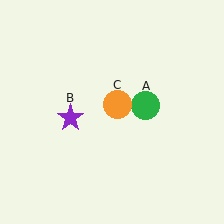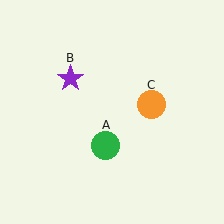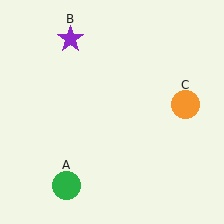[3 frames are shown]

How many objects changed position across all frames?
3 objects changed position: green circle (object A), purple star (object B), orange circle (object C).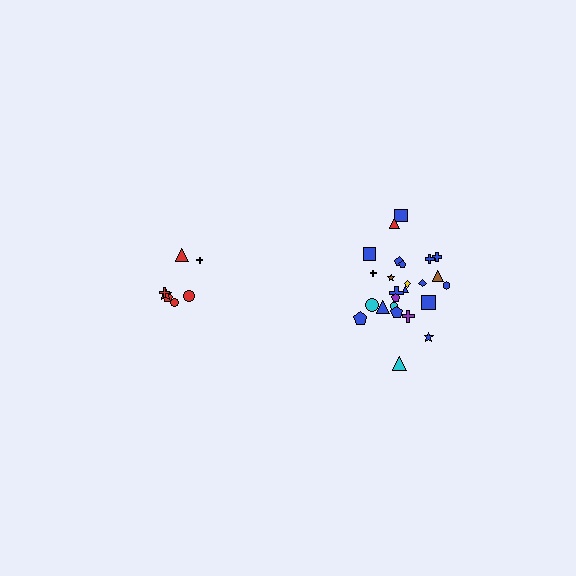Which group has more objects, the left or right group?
The right group.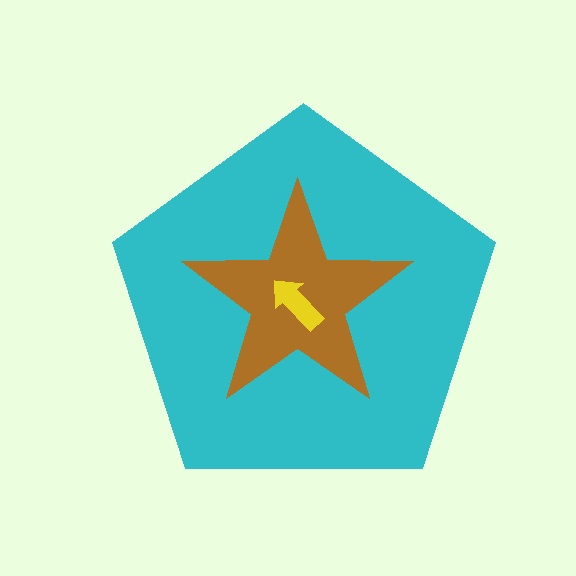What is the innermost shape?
The yellow arrow.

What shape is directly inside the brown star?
The yellow arrow.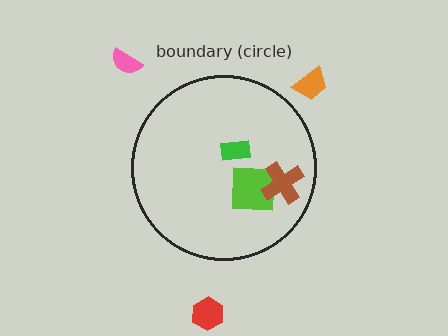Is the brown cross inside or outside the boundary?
Inside.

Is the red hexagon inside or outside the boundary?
Outside.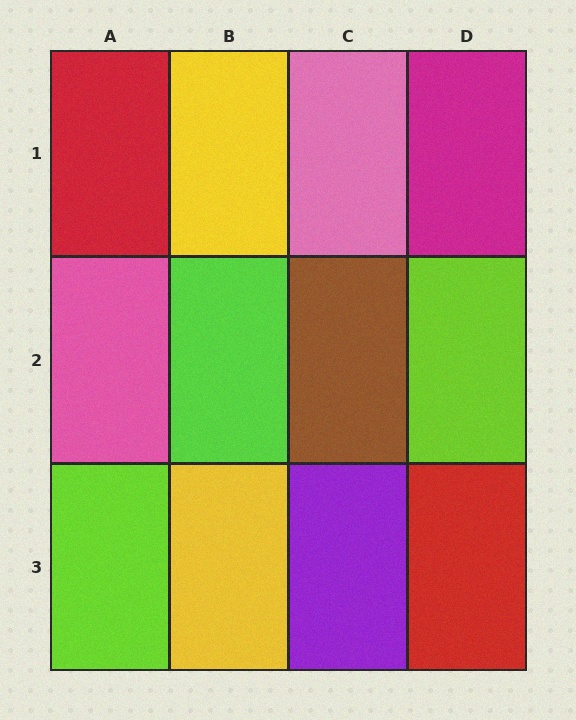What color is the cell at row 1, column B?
Yellow.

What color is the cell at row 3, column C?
Purple.